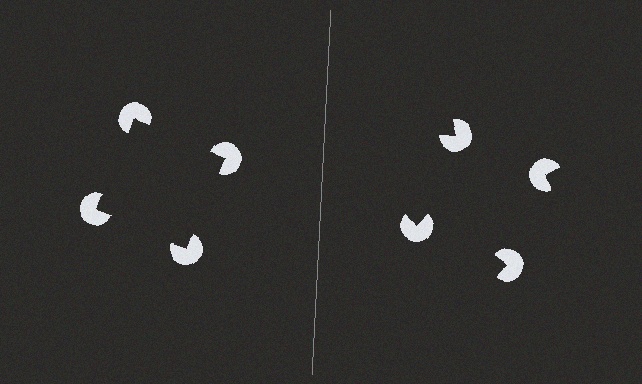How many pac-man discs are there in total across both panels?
8 — 4 on each side.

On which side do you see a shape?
An illusory square appears on the left side. On the right side the wedge cuts are rotated, so no coherent shape forms.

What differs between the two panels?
The pac-man discs are positioned identically on both sides; only the wedge orientations differ. On the left they align to a square; on the right they are misaligned.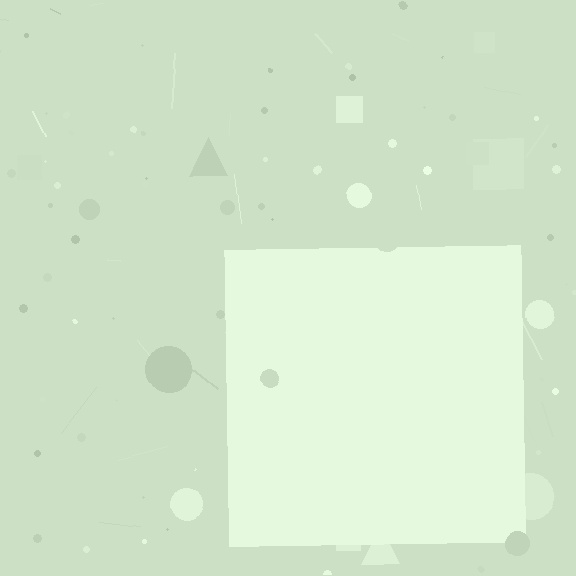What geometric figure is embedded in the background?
A square is embedded in the background.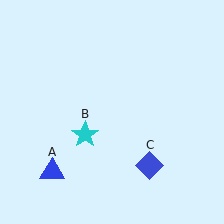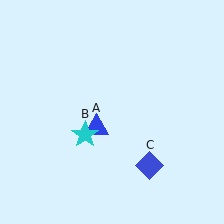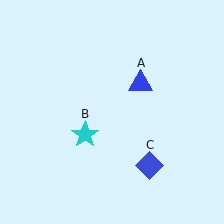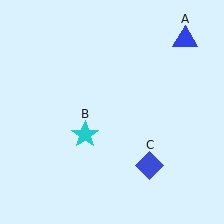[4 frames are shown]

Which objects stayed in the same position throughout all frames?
Cyan star (object B) and blue diamond (object C) remained stationary.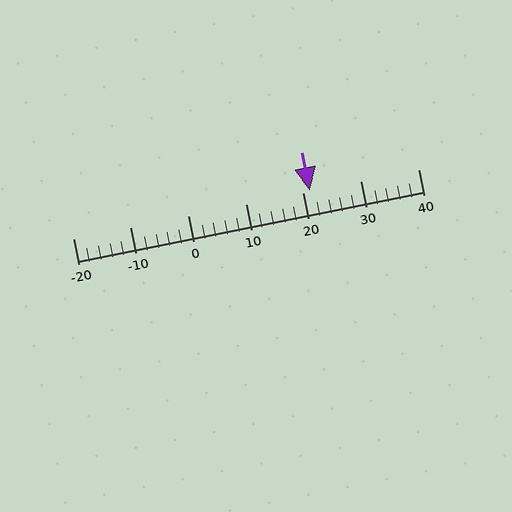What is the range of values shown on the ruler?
The ruler shows values from -20 to 40.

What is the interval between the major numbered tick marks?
The major tick marks are spaced 10 units apart.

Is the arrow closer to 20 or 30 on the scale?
The arrow is closer to 20.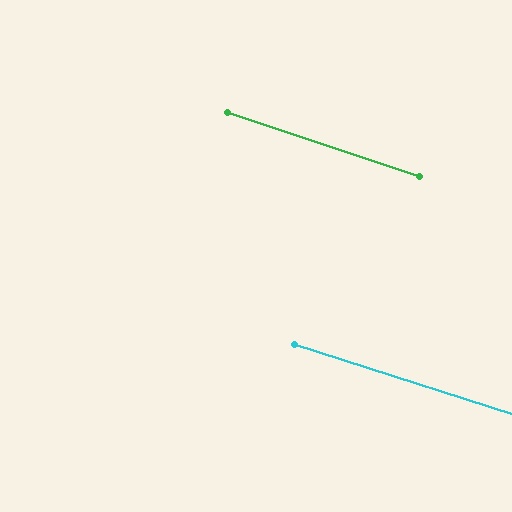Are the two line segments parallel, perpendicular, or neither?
Parallel — their directions differ by only 0.7°.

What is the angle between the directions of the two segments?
Approximately 1 degree.